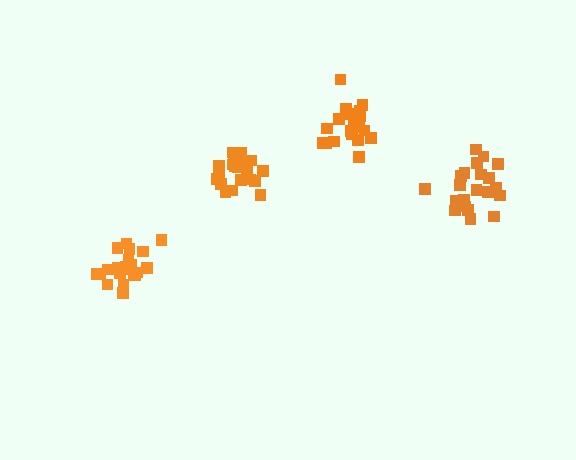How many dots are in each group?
Group 1: 21 dots, Group 2: 21 dots, Group 3: 20 dots, Group 4: 19 dots (81 total).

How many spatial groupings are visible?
There are 4 spatial groupings.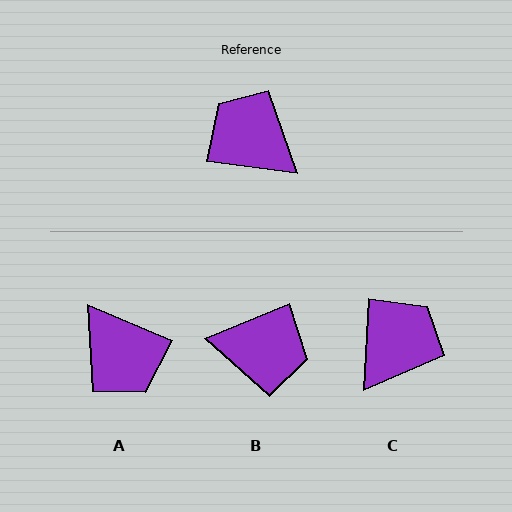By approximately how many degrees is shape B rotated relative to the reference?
Approximately 150 degrees clockwise.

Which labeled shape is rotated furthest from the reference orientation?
A, about 164 degrees away.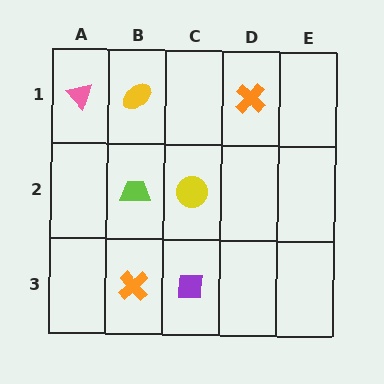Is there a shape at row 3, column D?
No, that cell is empty.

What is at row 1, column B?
A yellow ellipse.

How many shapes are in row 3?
2 shapes.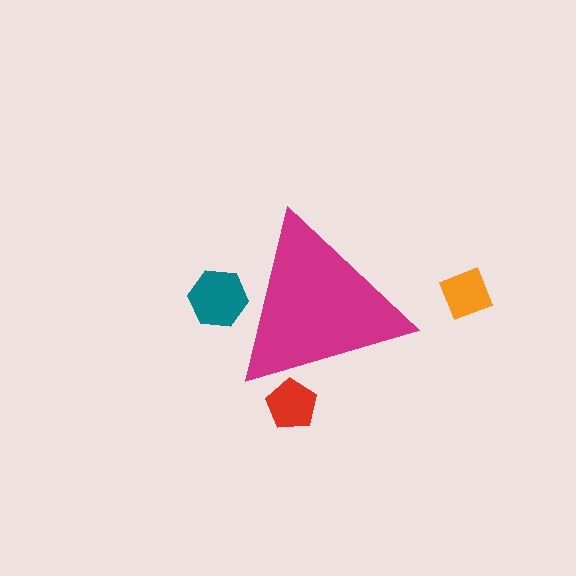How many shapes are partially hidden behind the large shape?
2 shapes are partially hidden.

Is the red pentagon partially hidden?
Yes, the red pentagon is partially hidden behind the magenta triangle.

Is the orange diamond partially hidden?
No, the orange diamond is fully visible.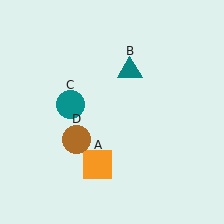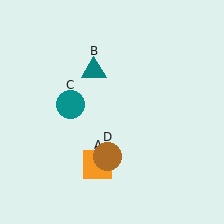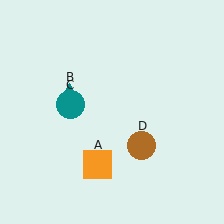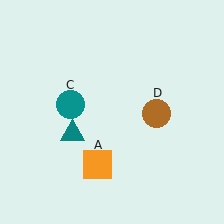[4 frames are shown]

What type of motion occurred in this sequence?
The teal triangle (object B), brown circle (object D) rotated counterclockwise around the center of the scene.